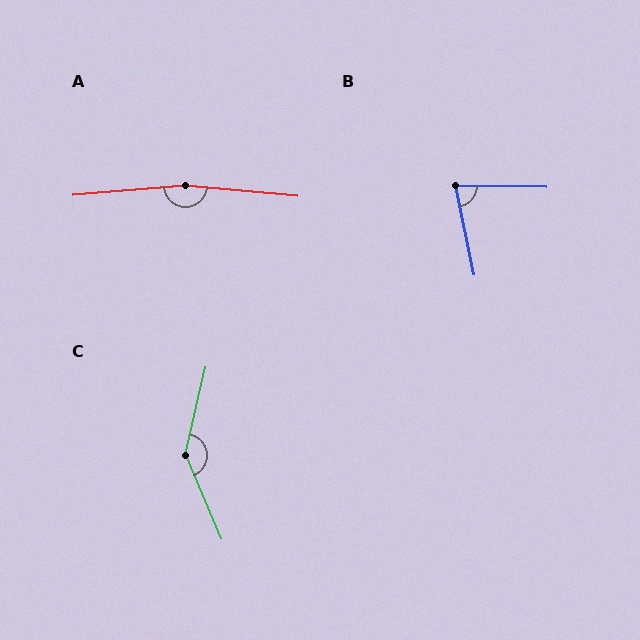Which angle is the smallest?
B, at approximately 77 degrees.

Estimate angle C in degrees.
Approximately 144 degrees.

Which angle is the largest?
A, at approximately 169 degrees.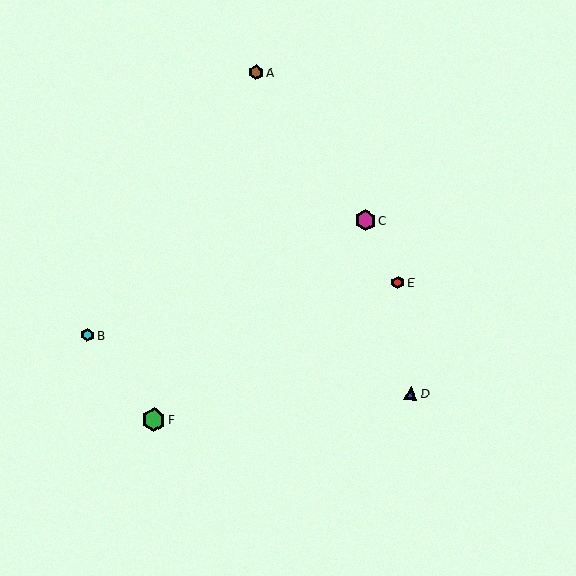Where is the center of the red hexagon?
The center of the red hexagon is at (398, 282).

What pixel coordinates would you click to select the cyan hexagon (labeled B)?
Click at (87, 335) to select the cyan hexagon B.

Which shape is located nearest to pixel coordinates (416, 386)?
The blue triangle (labeled D) at (411, 394) is nearest to that location.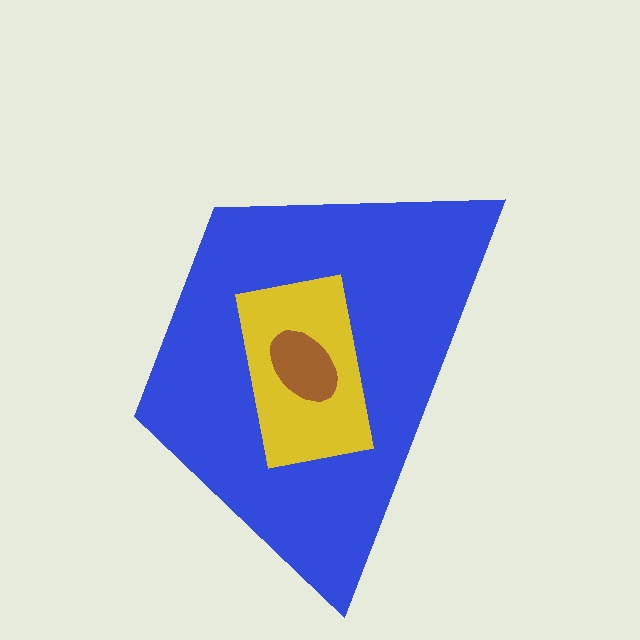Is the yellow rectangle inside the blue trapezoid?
Yes.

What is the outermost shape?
The blue trapezoid.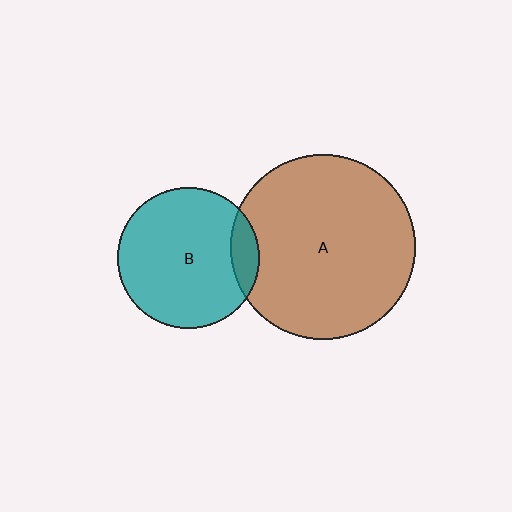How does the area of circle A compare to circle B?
Approximately 1.7 times.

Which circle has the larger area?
Circle A (brown).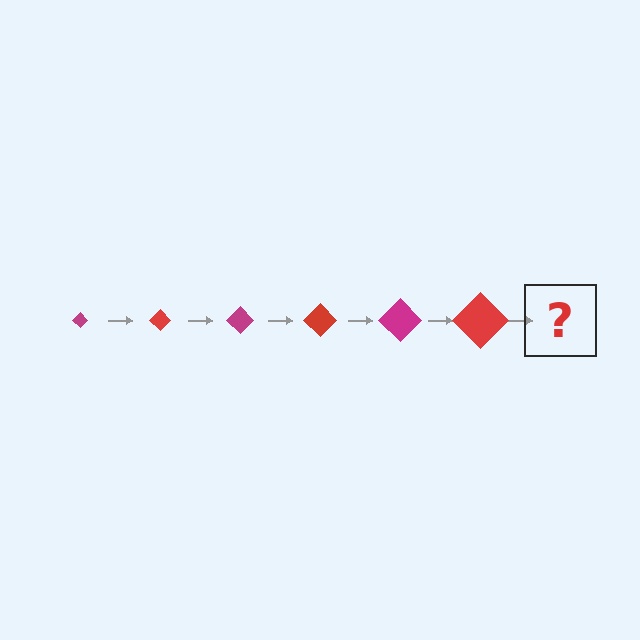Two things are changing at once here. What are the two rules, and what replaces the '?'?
The two rules are that the diamond grows larger each step and the color cycles through magenta and red. The '?' should be a magenta diamond, larger than the previous one.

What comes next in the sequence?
The next element should be a magenta diamond, larger than the previous one.